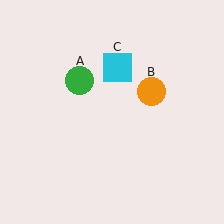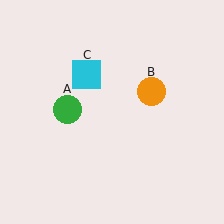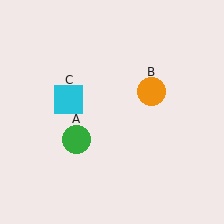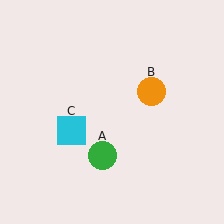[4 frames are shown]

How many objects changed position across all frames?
2 objects changed position: green circle (object A), cyan square (object C).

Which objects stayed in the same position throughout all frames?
Orange circle (object B) remained stationary.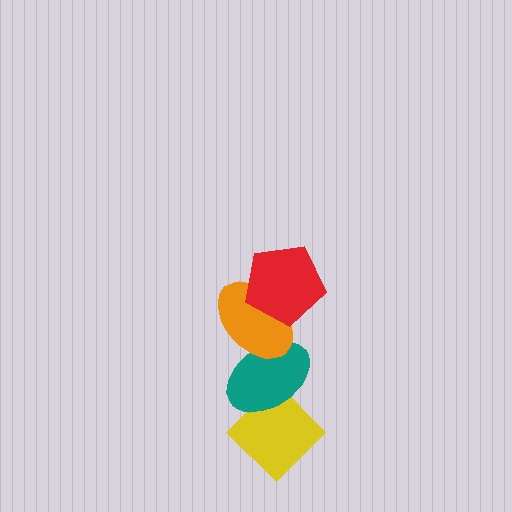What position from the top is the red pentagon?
The red pentagon is 1st from the top.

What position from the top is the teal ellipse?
The teal ellipse is 3rd from the top.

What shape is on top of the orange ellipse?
The red pentagon is on top of the orange ellipse.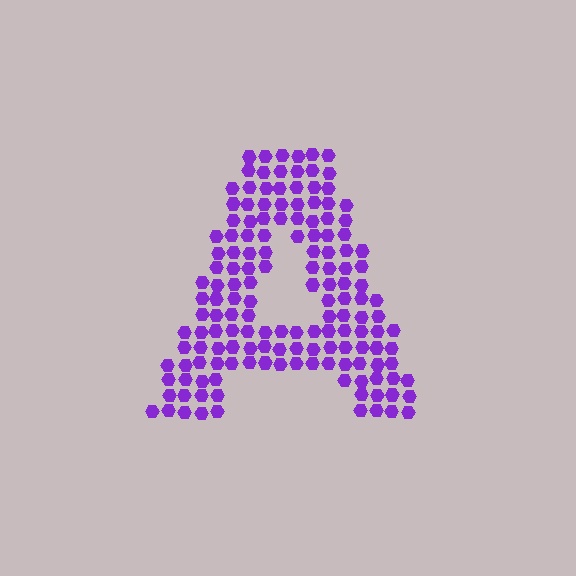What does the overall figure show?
The overall figure shows the letter A.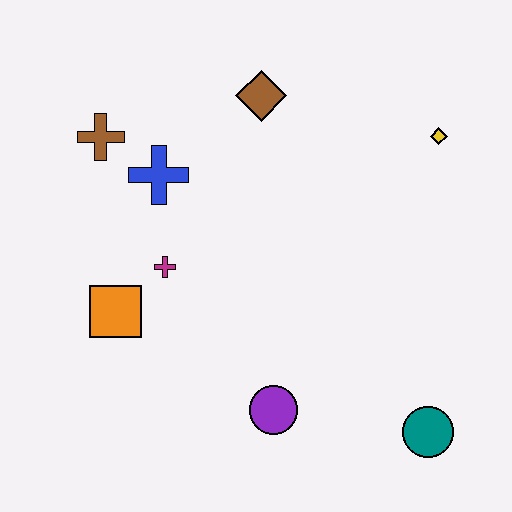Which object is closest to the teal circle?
The purple circle is closest to the teal circle.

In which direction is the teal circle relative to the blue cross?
The teal circle is to the right of the blue cross.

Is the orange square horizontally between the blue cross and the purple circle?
No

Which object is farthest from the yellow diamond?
The orange square is farthest from the yellow diamond.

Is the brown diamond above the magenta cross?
Yes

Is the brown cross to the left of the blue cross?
Yes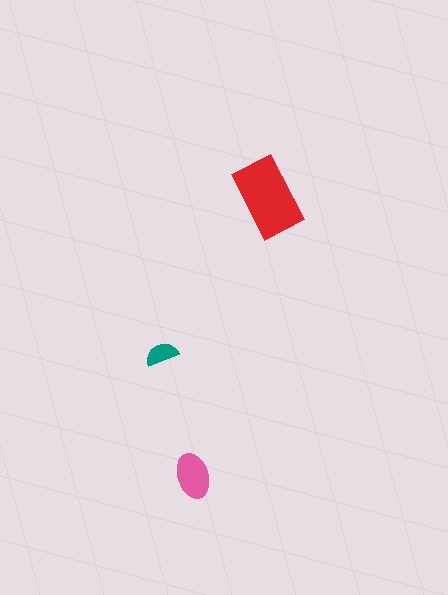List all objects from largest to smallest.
The red rectangle, the pink ellipse, the teal semicircle.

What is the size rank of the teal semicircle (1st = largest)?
3rd.